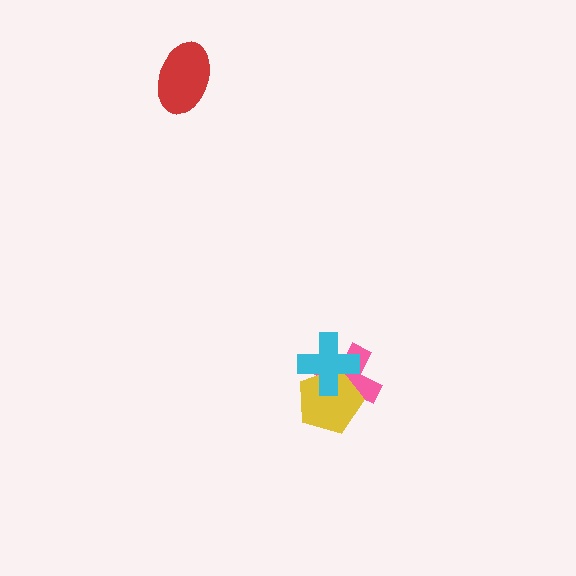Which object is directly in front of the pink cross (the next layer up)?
The yellow pentagon is directly in front of the pink cross.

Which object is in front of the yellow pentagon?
The cyan cross is in front of the yellow pentagon.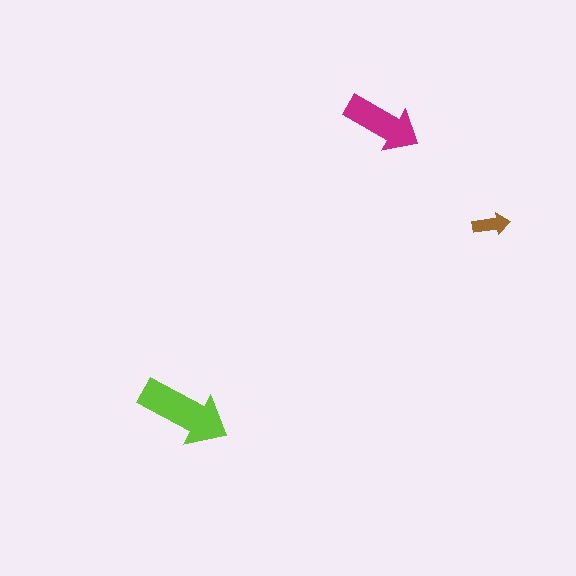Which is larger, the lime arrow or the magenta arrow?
The lime one.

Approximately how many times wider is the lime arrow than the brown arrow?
About 2.5 times wider.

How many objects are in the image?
There are 3 objects in the image.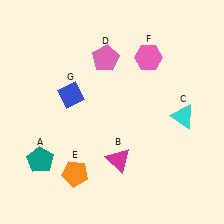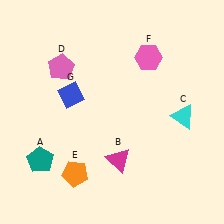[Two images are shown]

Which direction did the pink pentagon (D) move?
The pink pentagon (D) moved left.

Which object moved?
The pink pentagon (D) moved left.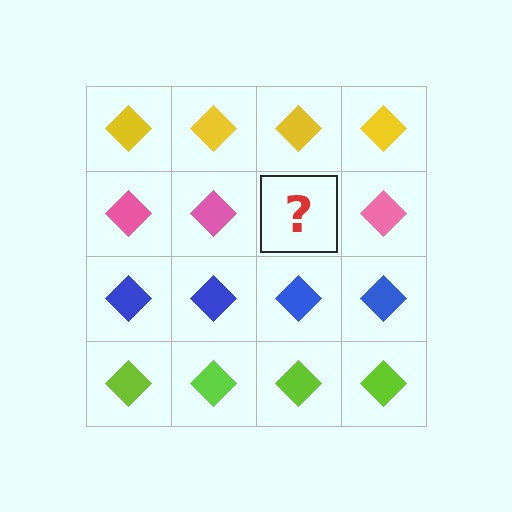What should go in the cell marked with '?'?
The missing cell should contain a pink diamond.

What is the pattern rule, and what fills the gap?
The rule is that each row has a consistent color. The gap should be filled with a pink diamond.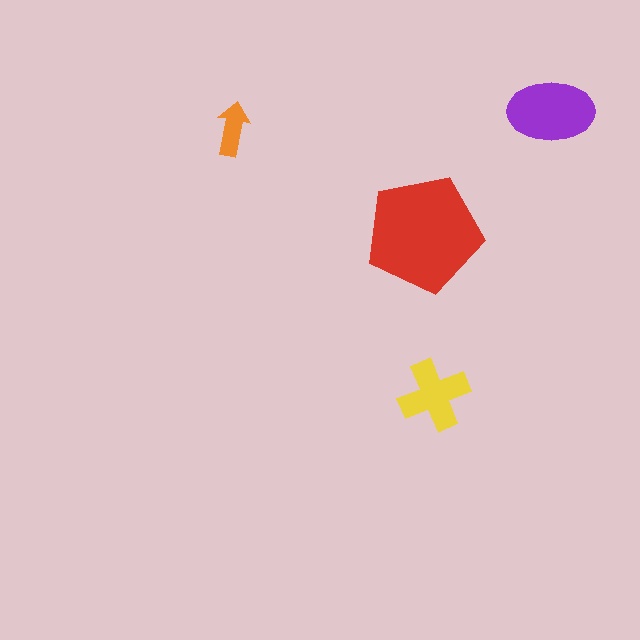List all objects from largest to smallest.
The red pentagon, the purple ellipse, the yellow cross, the orange arrow.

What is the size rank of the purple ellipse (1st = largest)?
2nd.